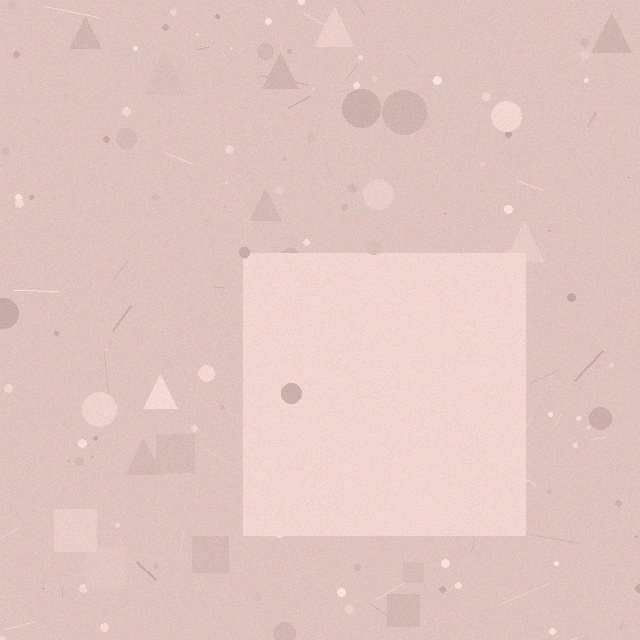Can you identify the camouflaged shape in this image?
The camouflaged shape is a square.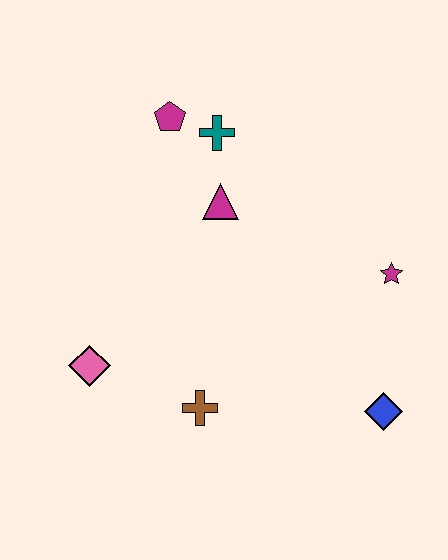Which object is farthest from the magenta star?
The pink diamond is farthest from the magenta star.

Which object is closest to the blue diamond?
The magenta star is closest to the blue diamond.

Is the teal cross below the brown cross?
No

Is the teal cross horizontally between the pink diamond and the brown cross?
No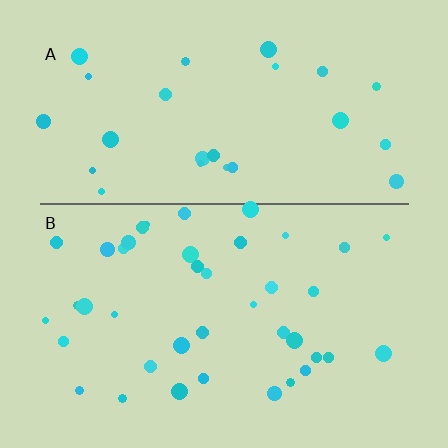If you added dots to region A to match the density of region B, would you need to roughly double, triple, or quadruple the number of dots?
Approximately double.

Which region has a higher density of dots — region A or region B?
B (the bottom).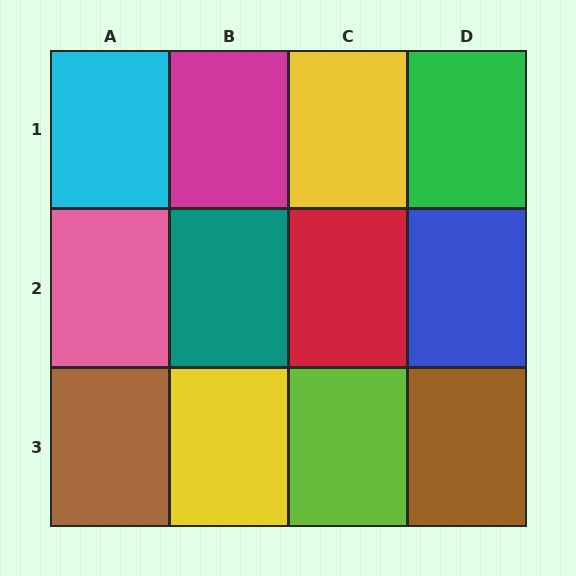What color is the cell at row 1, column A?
Cyan.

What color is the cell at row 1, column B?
Magenta.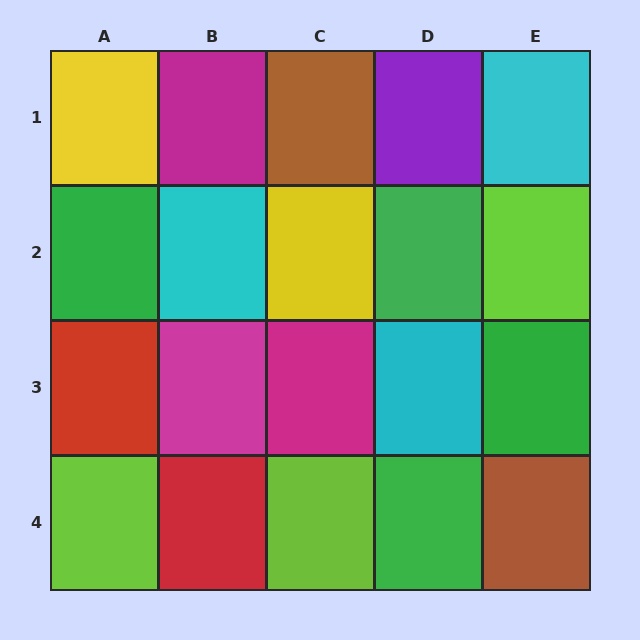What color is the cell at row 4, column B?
Red.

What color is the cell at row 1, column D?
Purple.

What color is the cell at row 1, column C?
Brown.